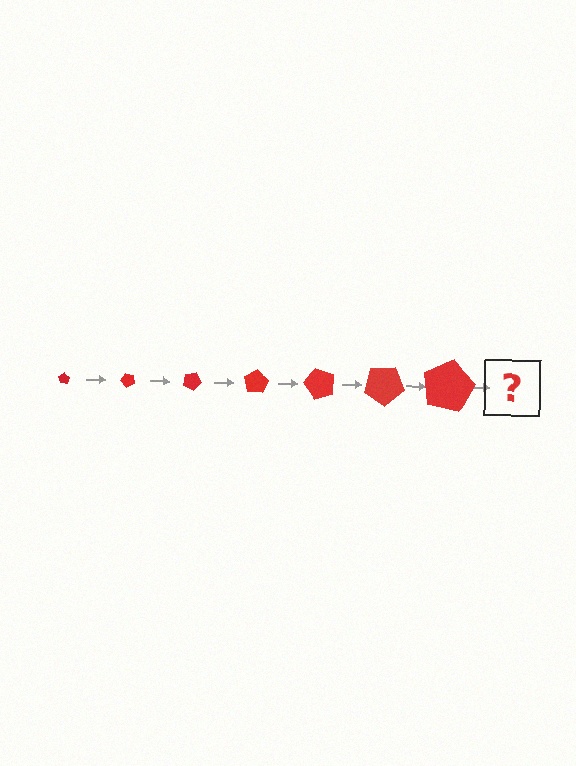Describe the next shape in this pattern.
It should be a pentagon, larger than the previous one and rotated 350 degrees from the start.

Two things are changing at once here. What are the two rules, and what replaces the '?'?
The two rules are that the pentagon grows larger each step and it rotates 50 degrees each step. The '?' should be a pentagon, larger than the previous one and rotated 350 degrees from the start.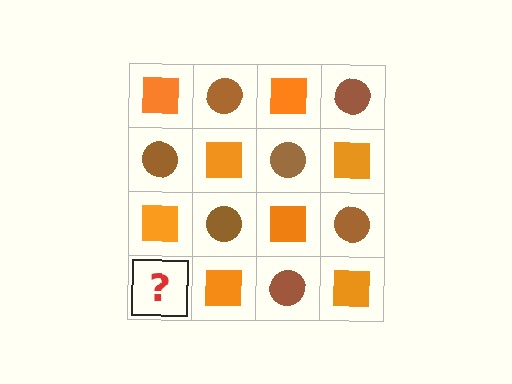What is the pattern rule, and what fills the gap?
The rule is that it alternates orange square and brown circle in a checkerboard pattern. The gap should be filled with a brown circle.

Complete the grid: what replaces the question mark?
The question mark should be replaced with a brown circle.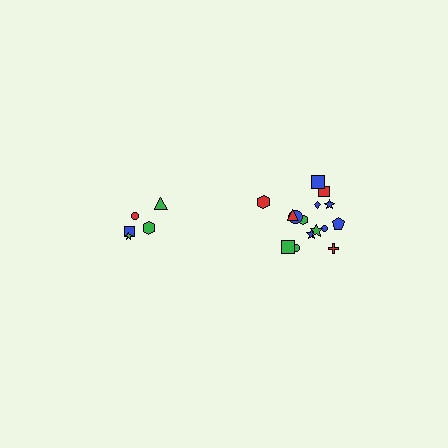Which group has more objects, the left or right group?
The right group.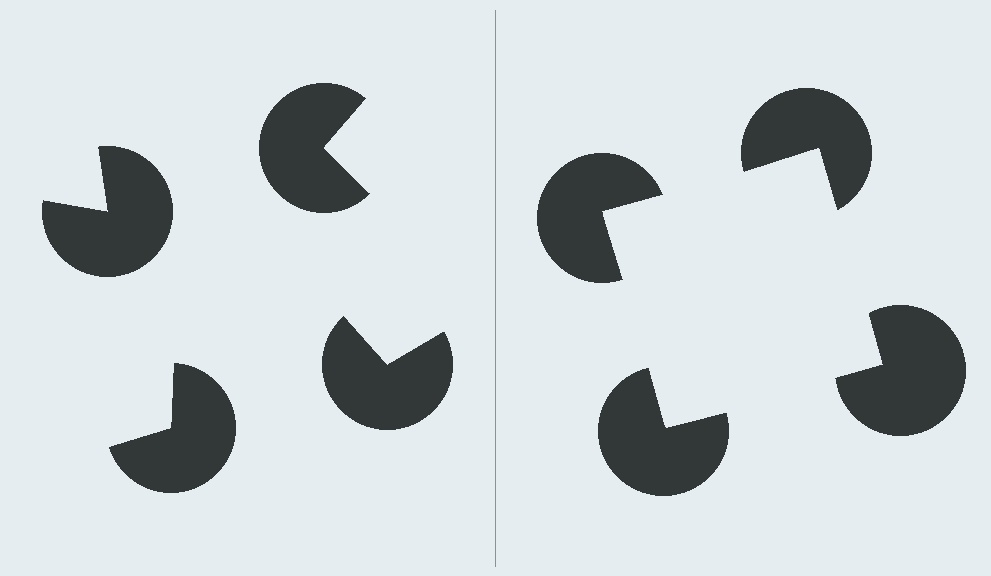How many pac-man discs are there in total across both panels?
8 — 4 on each side.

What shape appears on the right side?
An illusory square.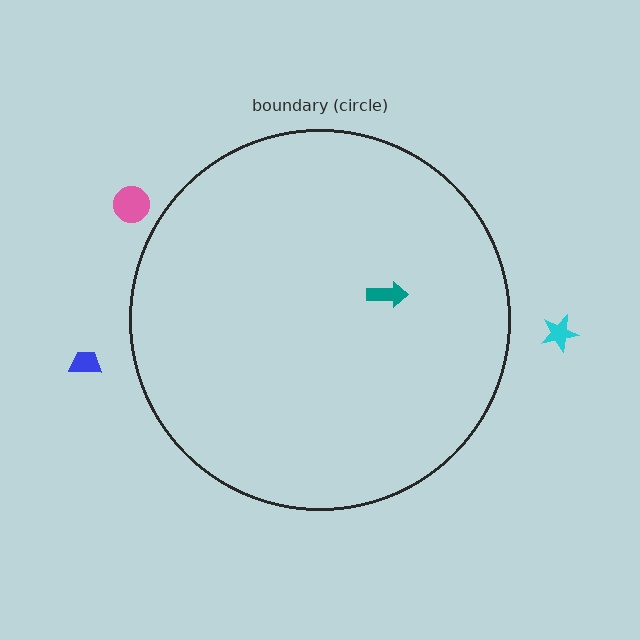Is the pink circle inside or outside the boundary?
Outside.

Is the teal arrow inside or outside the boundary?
Inside.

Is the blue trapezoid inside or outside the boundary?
Outside.